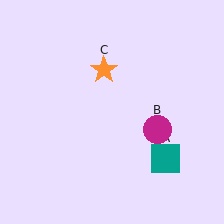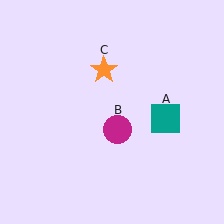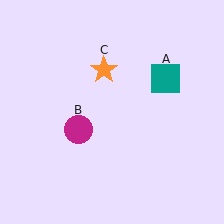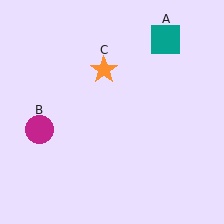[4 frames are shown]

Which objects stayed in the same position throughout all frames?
Orange star (object C) remained stationary.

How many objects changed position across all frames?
2 objects changed position: teal square (object A), magenta circle (object B).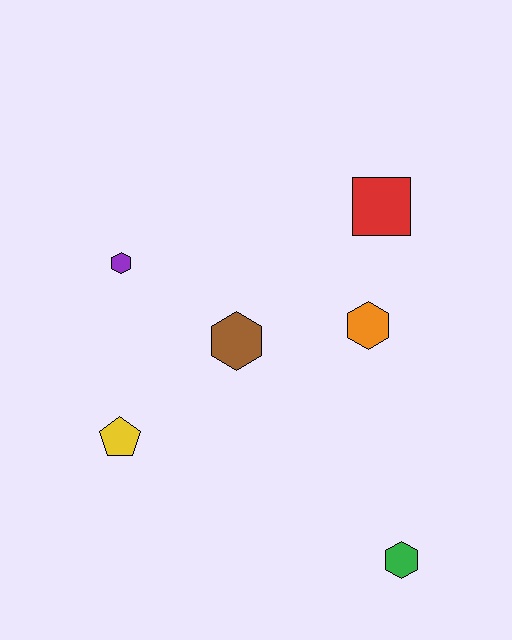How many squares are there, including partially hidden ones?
There is 1 square.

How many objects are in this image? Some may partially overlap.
There are 6 objects.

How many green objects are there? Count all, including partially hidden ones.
There is 1 green object.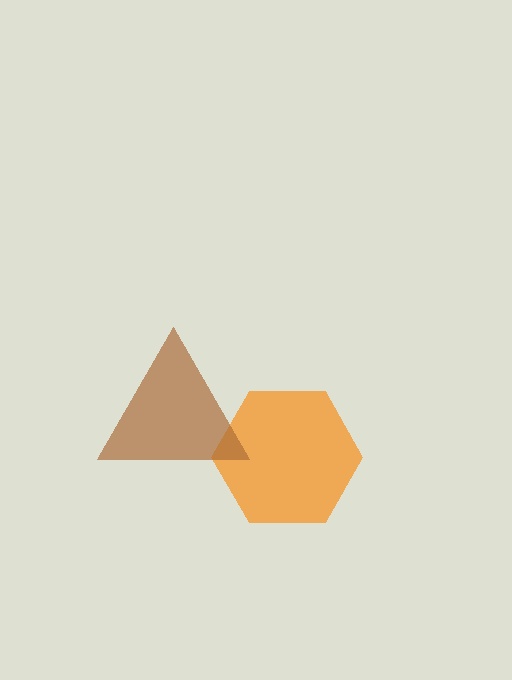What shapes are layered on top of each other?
The layered shapes are: an orange hexagon, a brown triangle.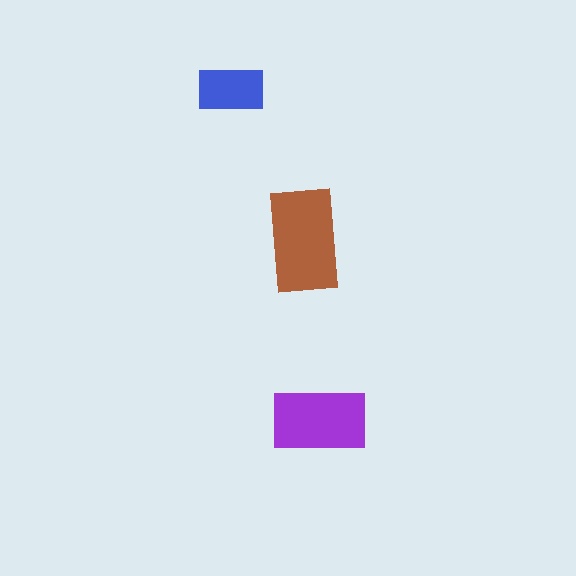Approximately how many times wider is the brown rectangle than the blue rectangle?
About 1.5 times wider.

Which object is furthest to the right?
The purple rectangle is rightmost.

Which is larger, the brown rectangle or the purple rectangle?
The brown one.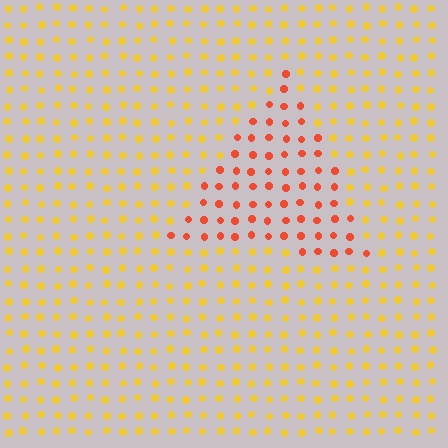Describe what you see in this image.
The image is filled with small yellow elements in a uniform arrangement. A triangle-shaped region is visible where the elements are tinted to a slightly different hue, forming a subtle color boundary.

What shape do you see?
I see a triangle.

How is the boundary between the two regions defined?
The boundary is defined purely by a slight shift in hue (about 40 degrees). Spacing, size, and orientation are identical on both sides.